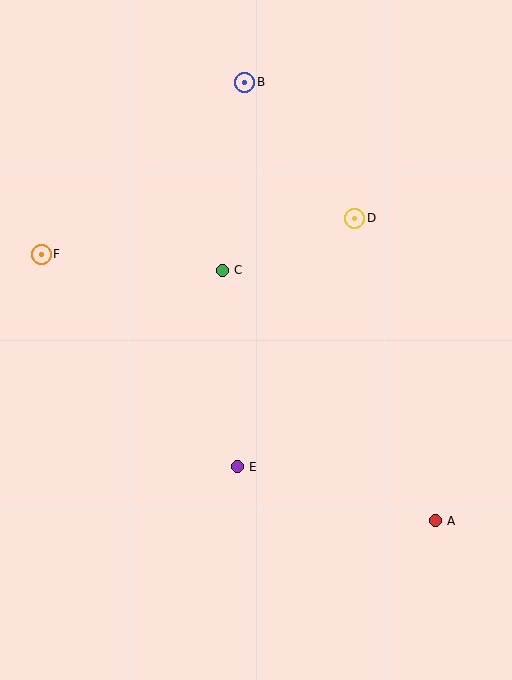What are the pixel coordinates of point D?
Point D is at (355, 218).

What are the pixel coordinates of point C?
Point C is at (222, 270).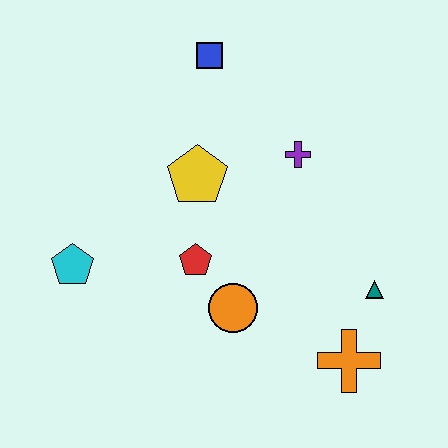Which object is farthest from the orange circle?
The blue square is farthest from the orange circle.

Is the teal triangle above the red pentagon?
No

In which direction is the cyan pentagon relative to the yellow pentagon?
The cyan pentagon is to the left of the yellow pentagon.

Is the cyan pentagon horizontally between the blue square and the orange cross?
No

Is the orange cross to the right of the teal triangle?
No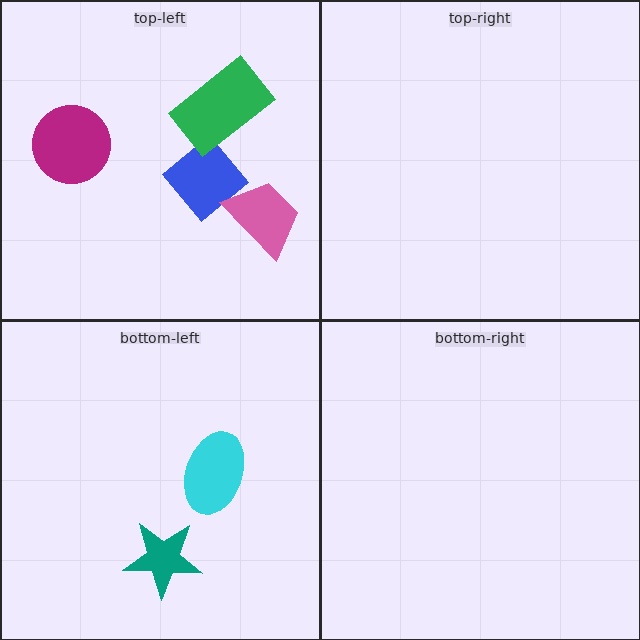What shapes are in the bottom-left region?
The cyan ellipse, the teal star.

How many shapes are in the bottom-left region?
2.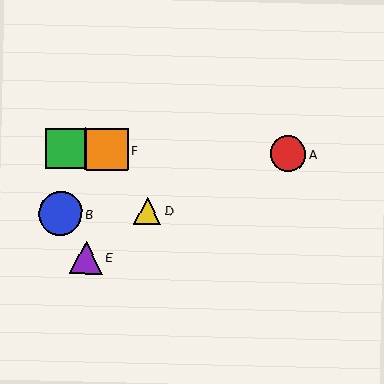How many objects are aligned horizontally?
3 objects (A, C, F) are aligned horizontally.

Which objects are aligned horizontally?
Objects A, C, F are aligned horizontally.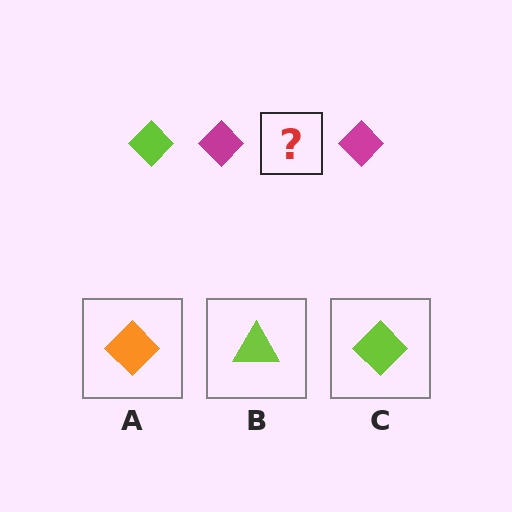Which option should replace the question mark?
Option C.